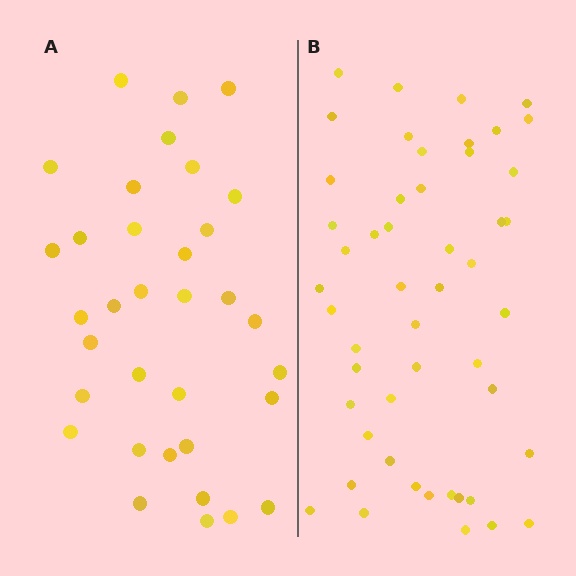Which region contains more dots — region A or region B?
Region B (the right region) has more dots.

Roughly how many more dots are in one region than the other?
Region B has approximately 15 more dots than region A.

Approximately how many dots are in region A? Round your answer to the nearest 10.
About 30 dots. (The exact count is 34, which rounds to 30.)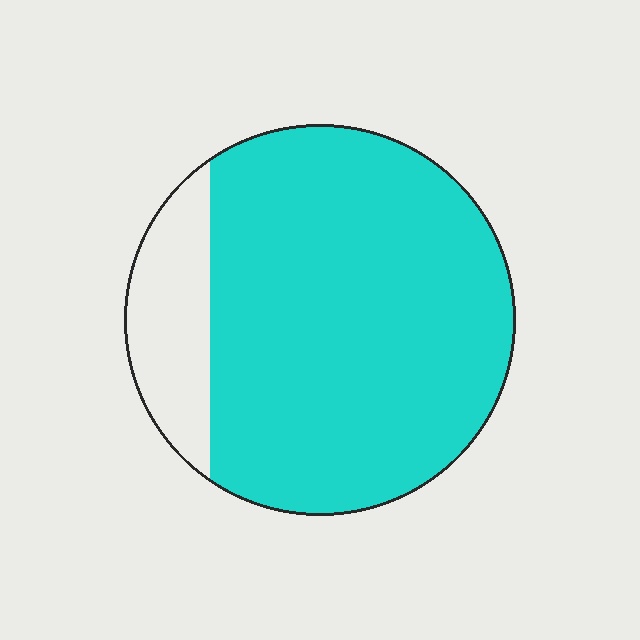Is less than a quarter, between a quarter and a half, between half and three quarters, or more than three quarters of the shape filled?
More than three quarters.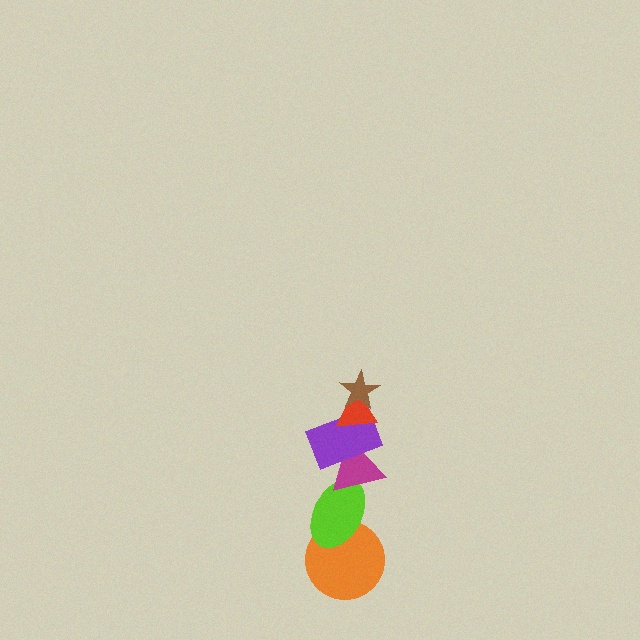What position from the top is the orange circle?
The orange circle is 6th from the top.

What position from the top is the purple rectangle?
The purple rectangle is 3rd from the top.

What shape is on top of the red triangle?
The brown star is on top of the red triangle.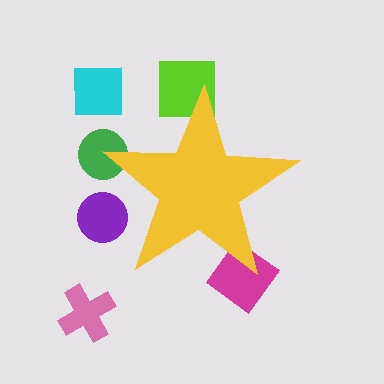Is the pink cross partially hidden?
No, the pink cross is fully visible.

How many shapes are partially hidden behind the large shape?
4 shapes are partially hidden.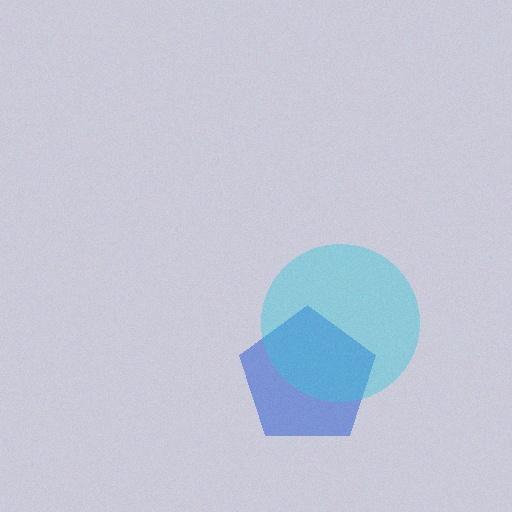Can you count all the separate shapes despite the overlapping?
Yes, there are 2 separate shapes.